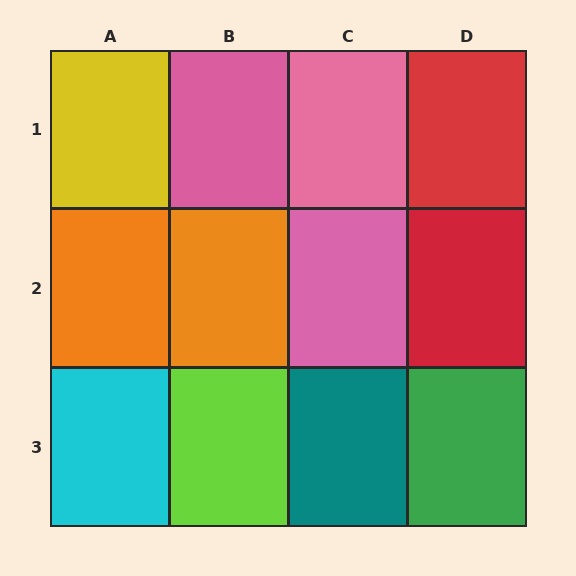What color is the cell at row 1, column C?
Pink.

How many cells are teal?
1 cell is teal.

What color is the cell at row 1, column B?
Pink.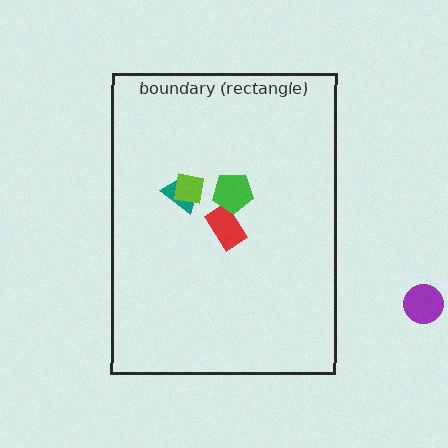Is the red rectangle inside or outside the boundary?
Inside.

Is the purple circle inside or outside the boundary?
Outside.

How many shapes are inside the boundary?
4 inside, 1 outside.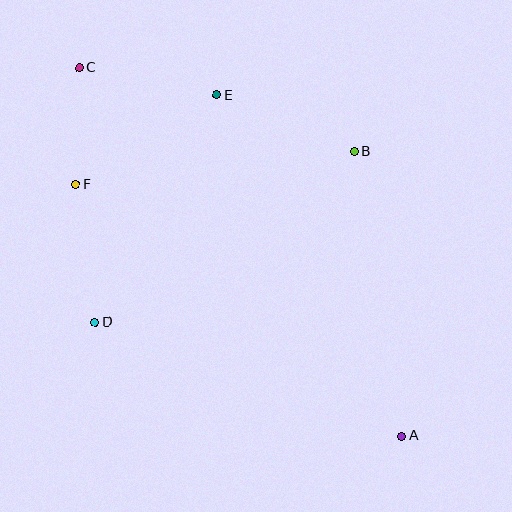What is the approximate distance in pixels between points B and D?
The distance between B and D is approximately 310 pixels.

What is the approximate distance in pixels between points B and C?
The distance between B and C is approximately 288 pixels.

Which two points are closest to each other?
Points C and F are closest to each other.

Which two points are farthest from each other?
Points A and C are farthest from each other.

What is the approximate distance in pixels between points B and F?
The distance between B and F is approximately 280 pixels.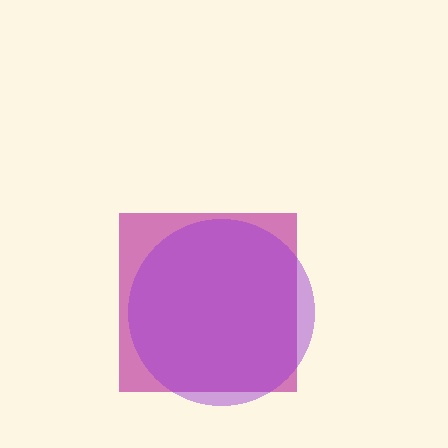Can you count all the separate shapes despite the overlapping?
Yes, there are 2 separate shapes.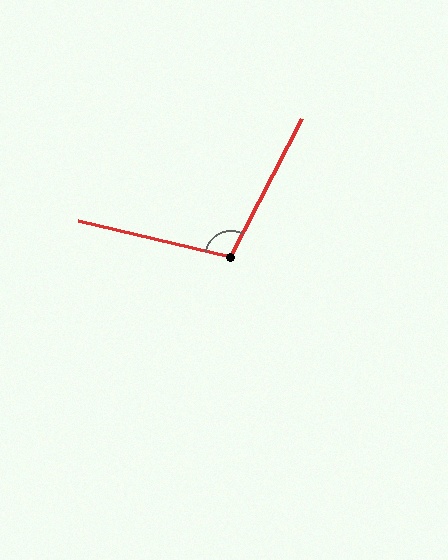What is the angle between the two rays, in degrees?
Approximately 104 degrees.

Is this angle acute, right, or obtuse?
It is obtuse.